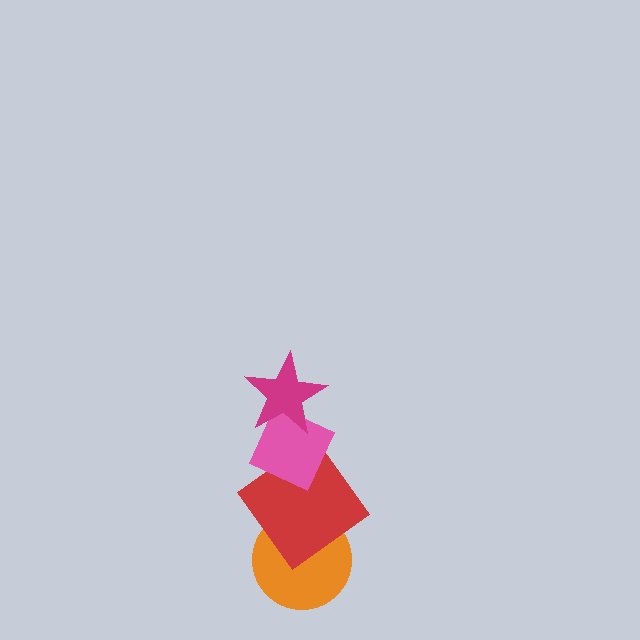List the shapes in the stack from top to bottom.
From top to bottom: the magenta star, the pink diamond, the red diamond, the orange circle.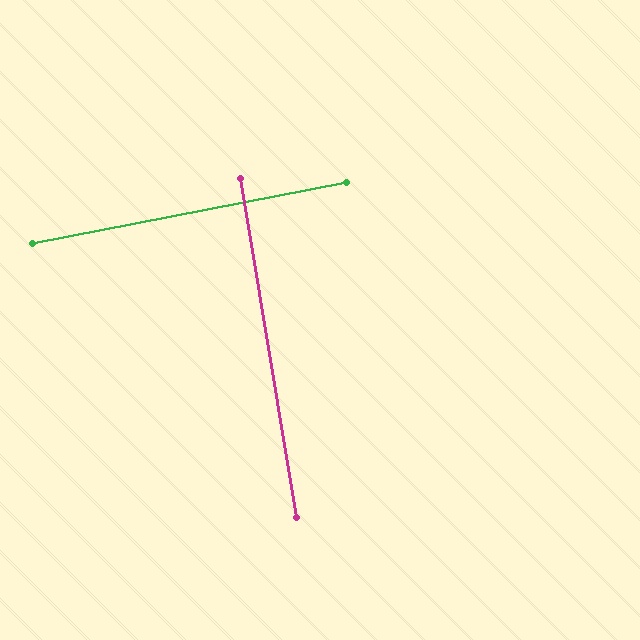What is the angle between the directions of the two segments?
Approximately 89 degrees.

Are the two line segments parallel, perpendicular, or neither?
Perpendicular — they meet at approximately 89°.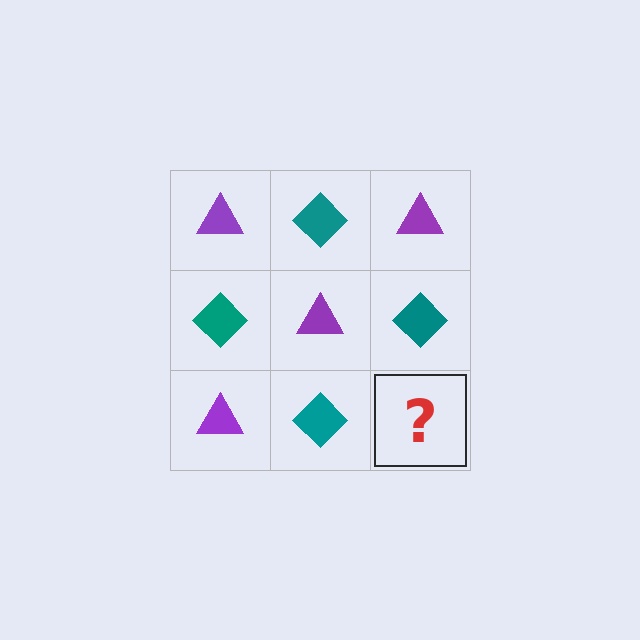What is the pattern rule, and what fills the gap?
The rule is that it alternates purple triangle and teal diamond in a checkerboard pattern. The gap should be filled with a purple triangle.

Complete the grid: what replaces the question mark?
The question mark should be replaced with a purple triangle.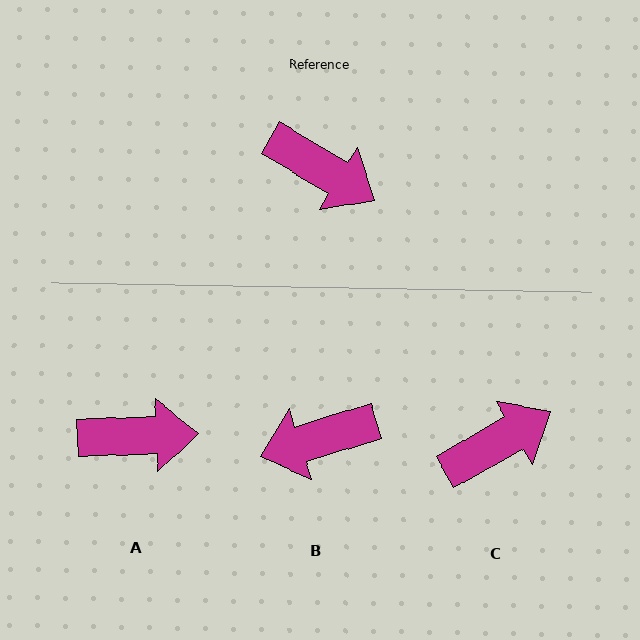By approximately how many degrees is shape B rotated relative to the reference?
Approximately 132 degrees clockwise.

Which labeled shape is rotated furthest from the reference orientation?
B, about 132 degrees away.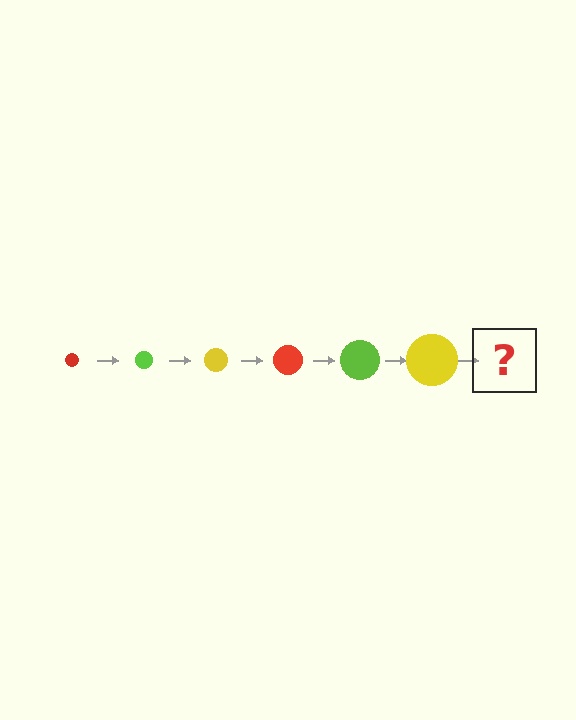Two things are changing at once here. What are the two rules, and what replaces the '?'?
The two rules are that the circle grows larger each step and the color cycles through red, lime, and yellow. The '?' should be a red circle, larger than the previous one.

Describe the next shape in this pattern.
It should be a red circle, larger than the previous one.